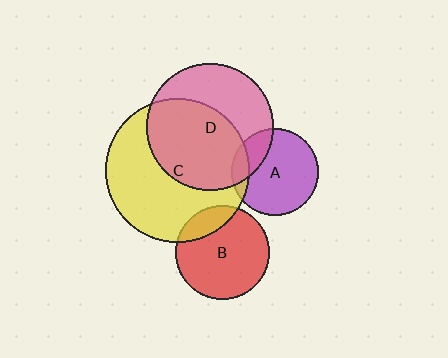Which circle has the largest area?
Circle C (yellow).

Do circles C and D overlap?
Yes.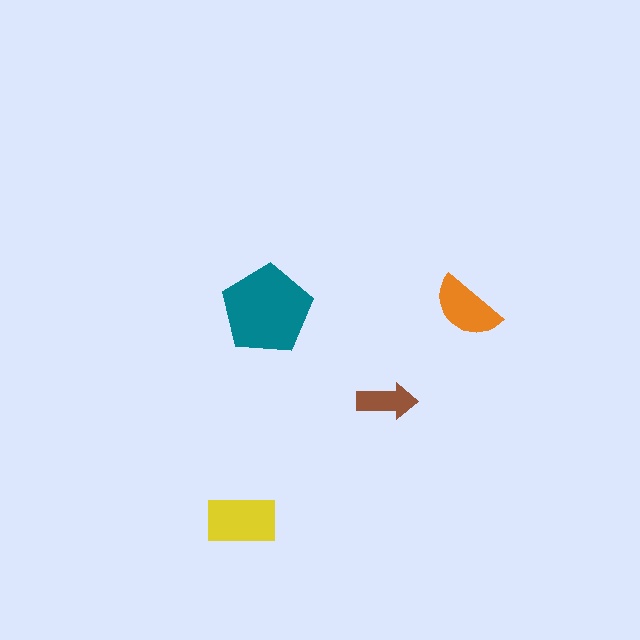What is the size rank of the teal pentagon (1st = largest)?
1st.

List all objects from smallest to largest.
The brown arrow, the orange semicircle, the yellow rectangle, the teal pentagon.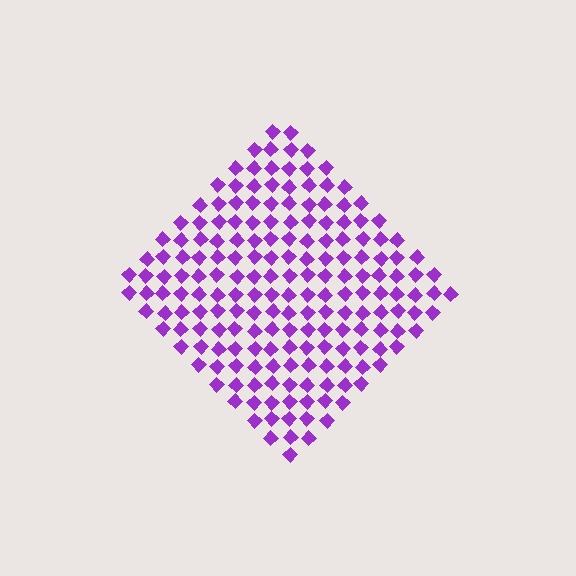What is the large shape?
The large shape is a diamond.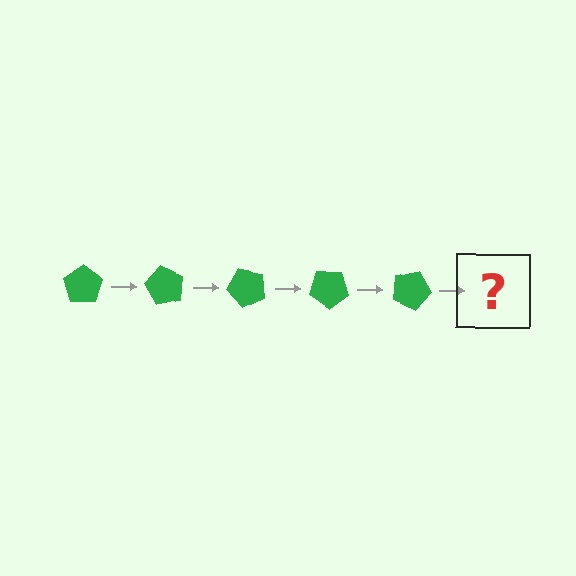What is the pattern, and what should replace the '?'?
The pattern is that the pentagon rotates 60 degrees each step. The '?' should be a green pentagon rotated 300 degrees.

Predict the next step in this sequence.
The next step is a green pentagon rotated 300 degrees.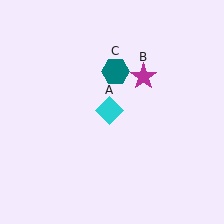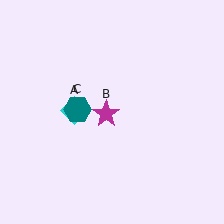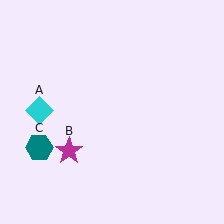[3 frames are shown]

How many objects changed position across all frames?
3 objects changed position: cyan diamond (object A), magenta star (object B), teal hexagon (object C).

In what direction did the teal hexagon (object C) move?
The teal hexagon (object C) moved down and to the left.